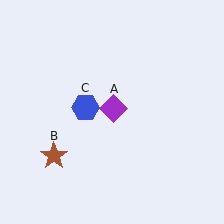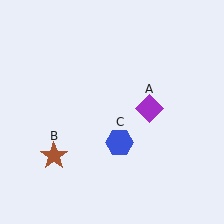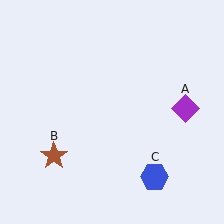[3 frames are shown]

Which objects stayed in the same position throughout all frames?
Brown star (object B) remained stationary.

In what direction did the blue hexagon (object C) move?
The blue hexagon (object C) moved down and to the right.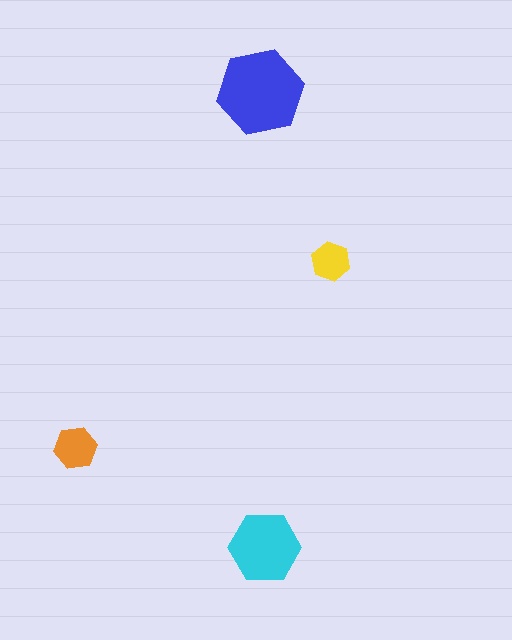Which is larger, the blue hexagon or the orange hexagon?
The blue one.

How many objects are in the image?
There are 4 objects in the image.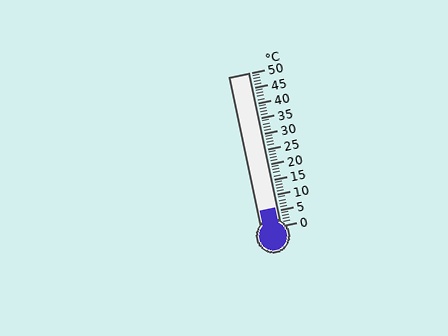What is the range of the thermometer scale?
The thermometer scale ranges from 0°C to 50°C.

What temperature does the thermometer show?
The thermometer shows approximately 6°C.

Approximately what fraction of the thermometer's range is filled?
The thermometer is filled to approximately 10% of its range.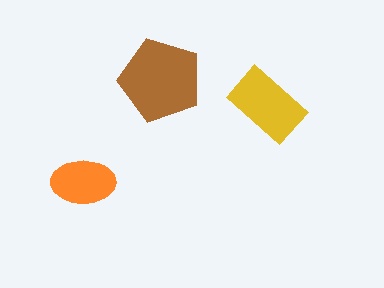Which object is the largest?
The brown pentagon.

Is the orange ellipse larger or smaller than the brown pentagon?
Smaller.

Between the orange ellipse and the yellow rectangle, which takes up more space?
The yellow rectangle.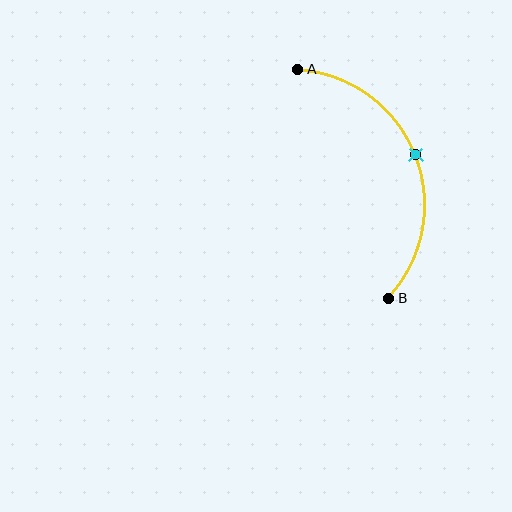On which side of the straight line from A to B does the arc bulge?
The arc bulges to the right of the straight line connecting A and B.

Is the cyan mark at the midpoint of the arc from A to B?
Yes. The cyan mark lies on the arc at equal arc-length from both A and B — it is the arc midpoint.